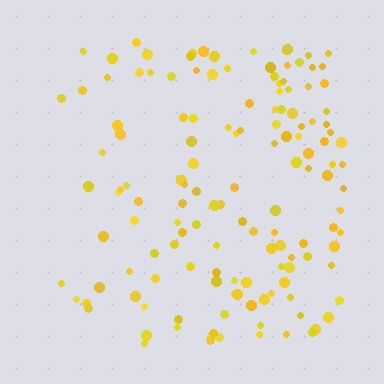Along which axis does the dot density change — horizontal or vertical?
Horizontal.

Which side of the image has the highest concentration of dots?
The right.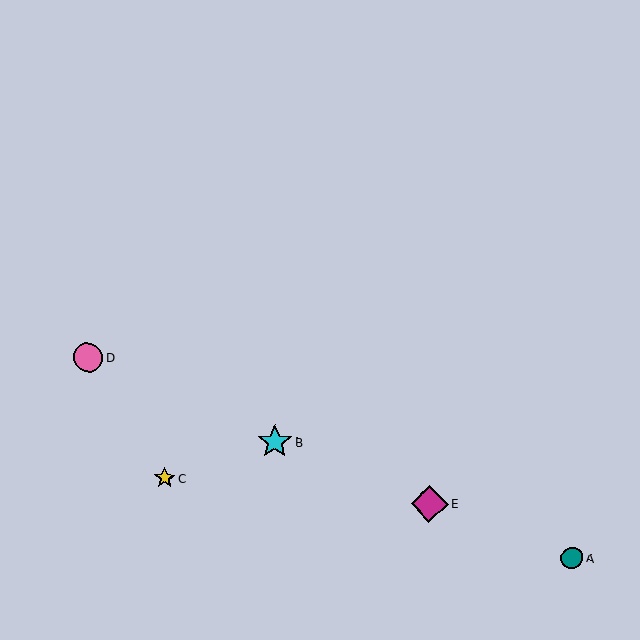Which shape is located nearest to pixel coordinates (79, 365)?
The pink circle (labeled D) at (88, 358) is nearest to that location.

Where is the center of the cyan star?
The center of the cyan star is at (275, 442).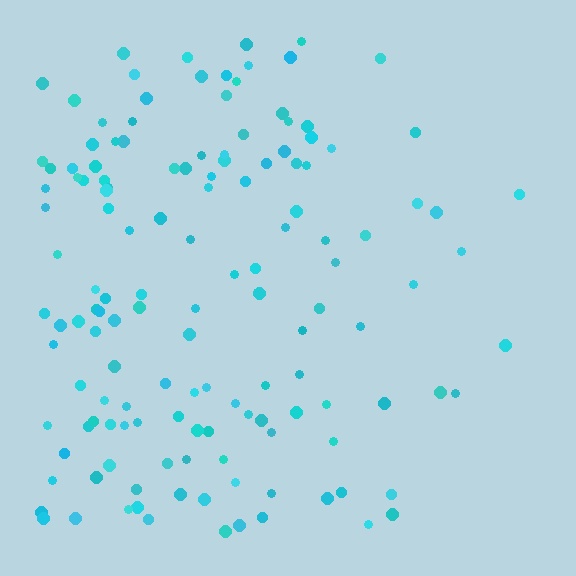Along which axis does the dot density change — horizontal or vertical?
Horizontal.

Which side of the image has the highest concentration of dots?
The left.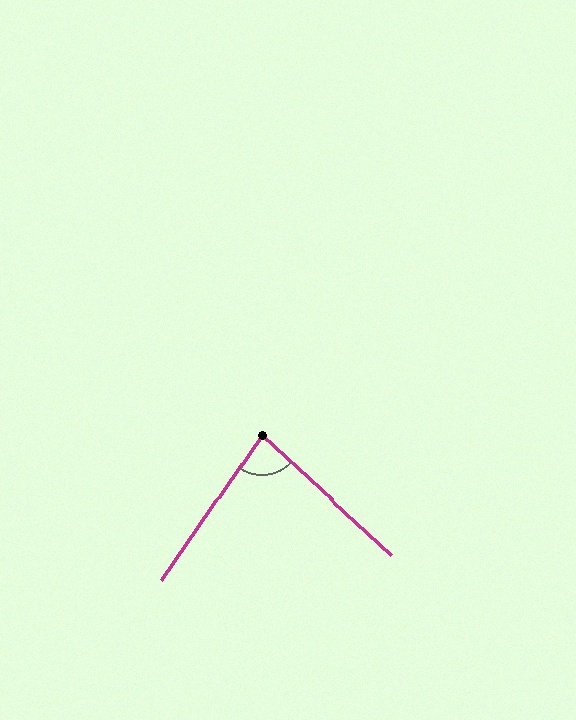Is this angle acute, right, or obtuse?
It is acute.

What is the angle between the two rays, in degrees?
Approximately 82 degrees.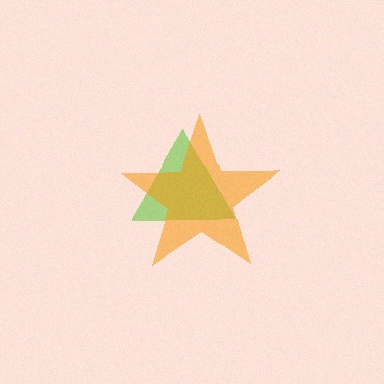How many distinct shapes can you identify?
There are 2 distinct shapes: a lime triangle, an orange star.